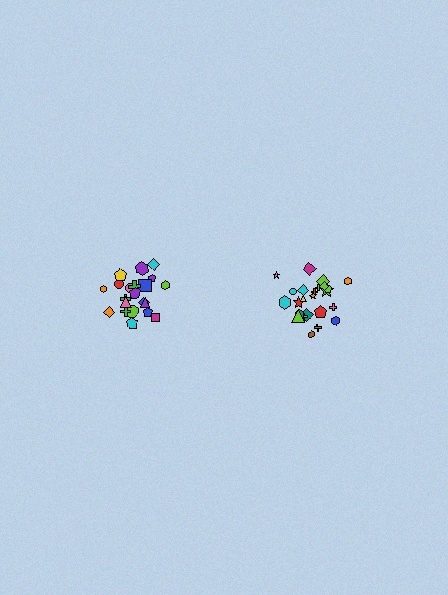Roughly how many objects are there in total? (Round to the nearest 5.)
Roughly 45 objects in total.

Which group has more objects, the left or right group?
The right group.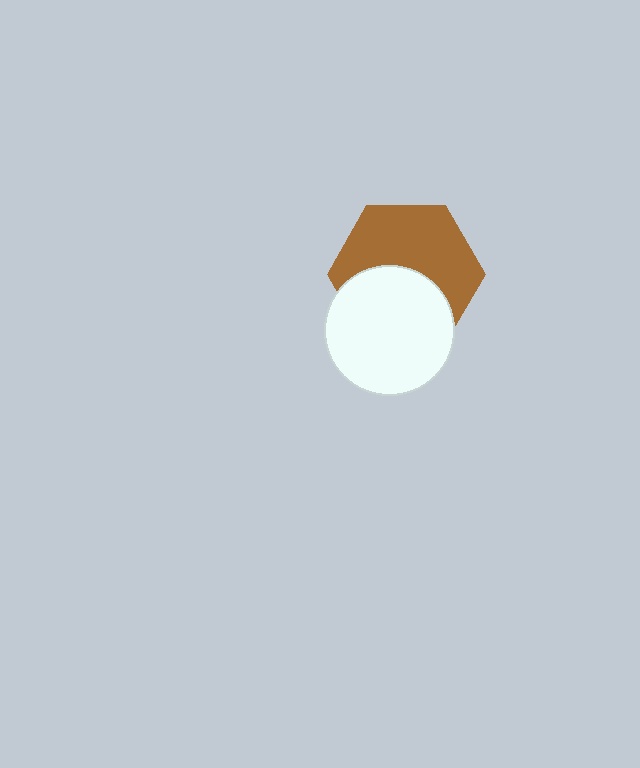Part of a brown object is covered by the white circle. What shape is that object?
It is a hexagon.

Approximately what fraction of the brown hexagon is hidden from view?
Roughly 43% of the brown hexagon is hidden behind the white circle.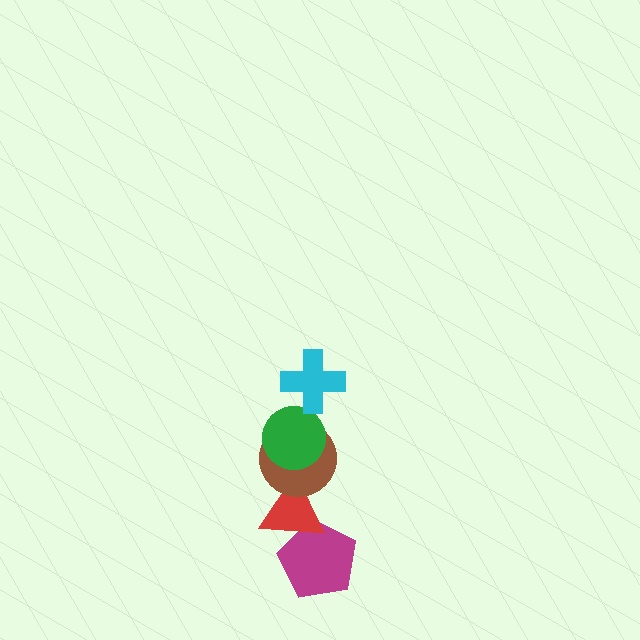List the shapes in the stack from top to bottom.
From top to bottom: the cyan cross, the green circle, the brown circle, the red triangle, the magenta pentagon.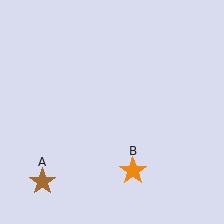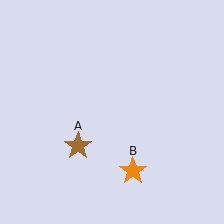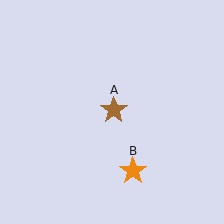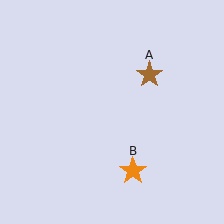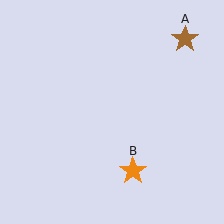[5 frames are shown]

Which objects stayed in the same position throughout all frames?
Orange star (object B) remained stationary.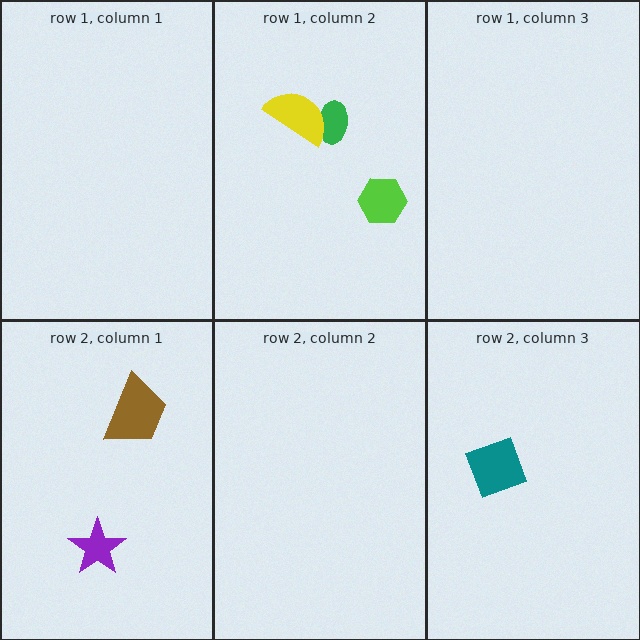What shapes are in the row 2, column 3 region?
The teal diamond.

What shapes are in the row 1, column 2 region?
The green ellipse, the lime hexagon, the yellow semicircle.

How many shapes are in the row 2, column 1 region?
2.